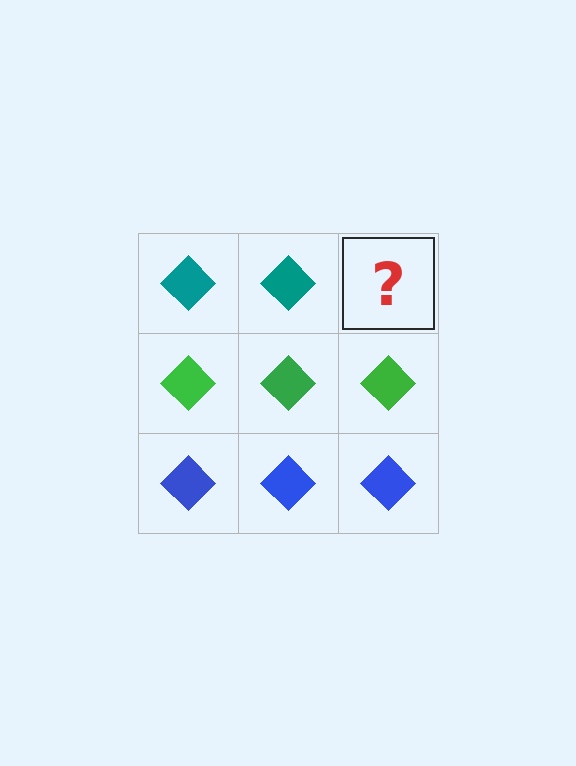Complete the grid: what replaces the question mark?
The question mark should be replaced with a teal diamond.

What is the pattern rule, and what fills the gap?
The rule is that each row has a consistent color. The gap should be filled with a teal diamond.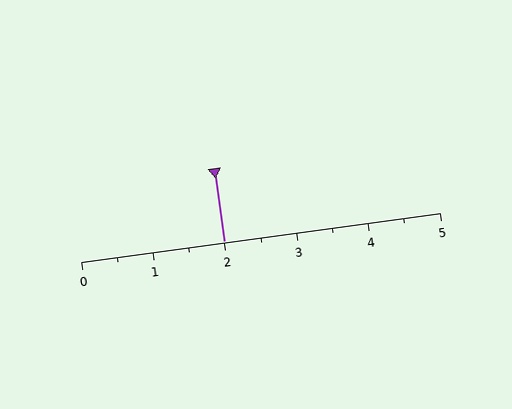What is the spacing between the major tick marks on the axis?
The major ticks are spaced 1 apart.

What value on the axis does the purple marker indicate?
The marker indicates approximately 2.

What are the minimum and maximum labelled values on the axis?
The axis runs from 0 to 5.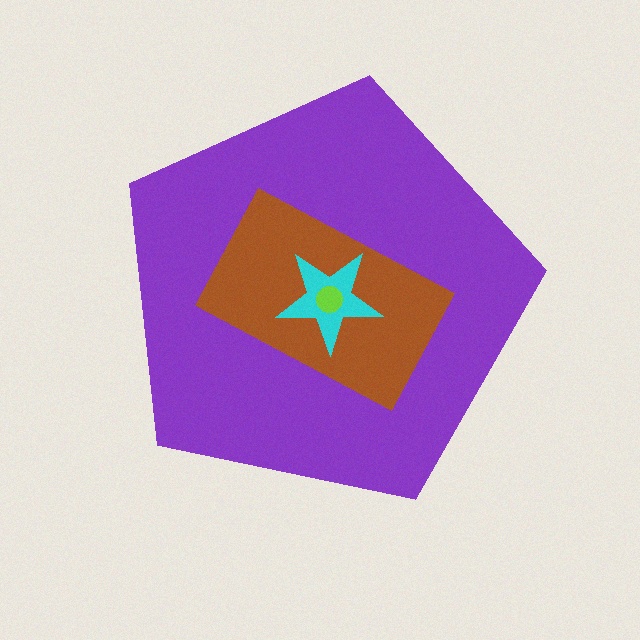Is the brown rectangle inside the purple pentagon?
Yes.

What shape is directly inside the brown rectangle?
The cyan star.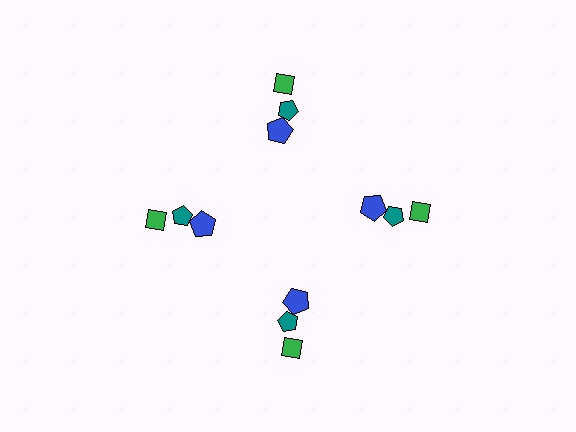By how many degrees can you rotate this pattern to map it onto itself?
The pattern maps onto itself every 90 degrees of rotation.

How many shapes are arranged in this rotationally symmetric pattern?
There are 12 shapes, arranged in 4 groups of 3.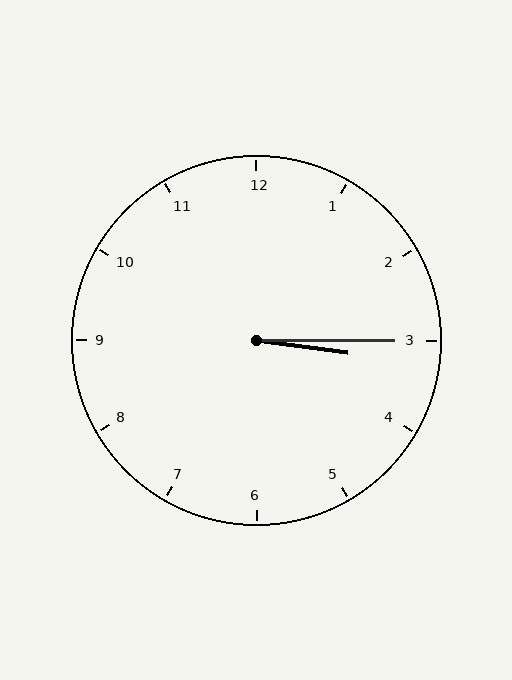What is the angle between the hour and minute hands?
Approximately 8 degrees.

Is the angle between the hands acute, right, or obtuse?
It is acute.